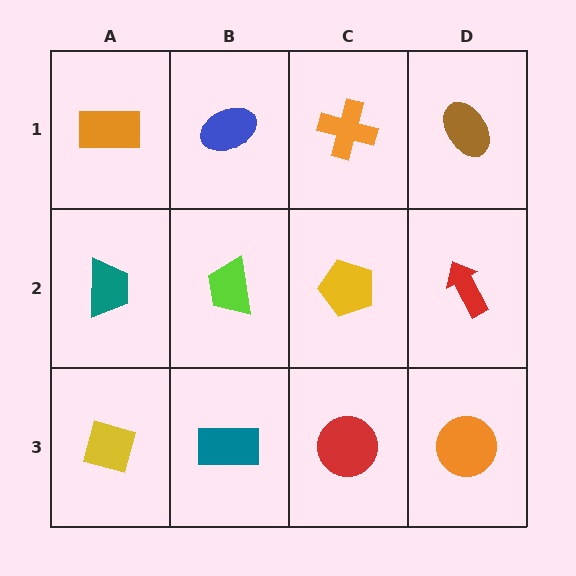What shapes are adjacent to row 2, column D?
A brown ellipse (row 1, column D), an orange circle (row 3, column D), a yellow pentagon (row 2, column C).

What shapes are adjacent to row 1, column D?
A red arrow (row 2, column D), an orange cross (row 1, column C).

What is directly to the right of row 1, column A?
A blue ellipse.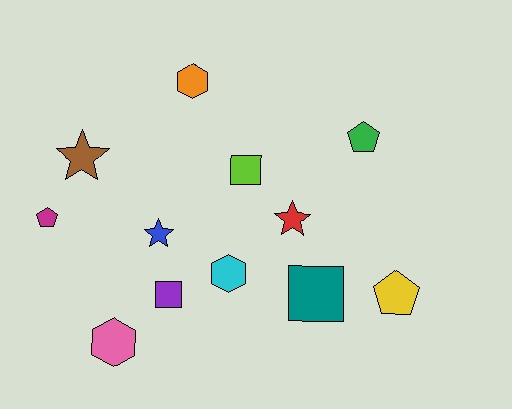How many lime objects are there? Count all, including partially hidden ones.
There is 1 lime object.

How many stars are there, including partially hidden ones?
There are 3 stars.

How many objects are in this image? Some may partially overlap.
There are 12 objects.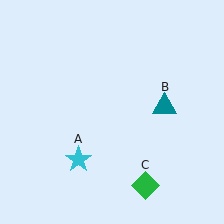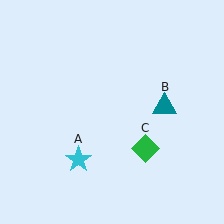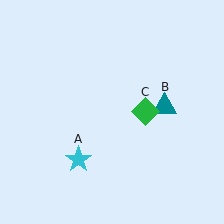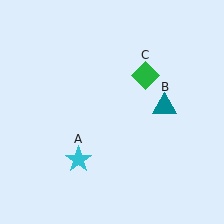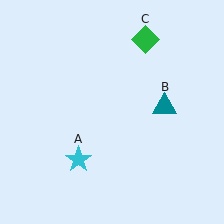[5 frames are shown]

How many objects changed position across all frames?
1 object changed position: green diamond (object C).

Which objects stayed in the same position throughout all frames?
Cyan star (object A) and teal triangle (object B) remained stationary.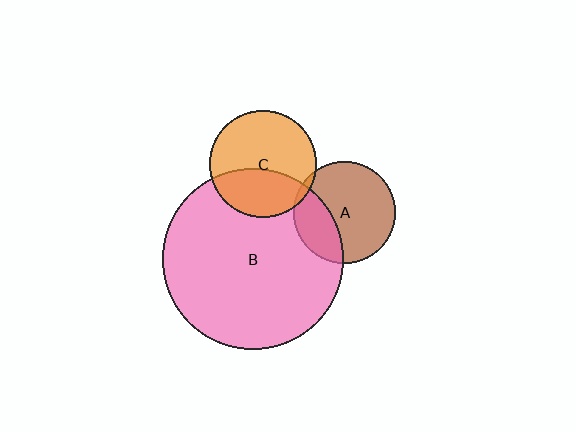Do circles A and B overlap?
Yes.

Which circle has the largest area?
Circle B (pink).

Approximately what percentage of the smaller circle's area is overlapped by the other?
Approximately 30%.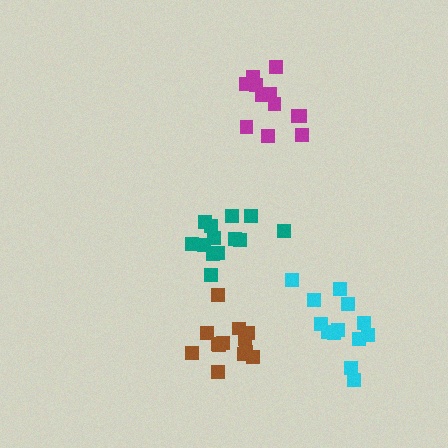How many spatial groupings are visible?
There are 4 spatial groupings.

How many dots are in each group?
Group 1: 13 dots, Group 2: 12 dots, Group 3: 13 dots, Group 4: 13 dots (51 total).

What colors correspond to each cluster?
The clusters are colored: teal, magenta, brown, cyan.